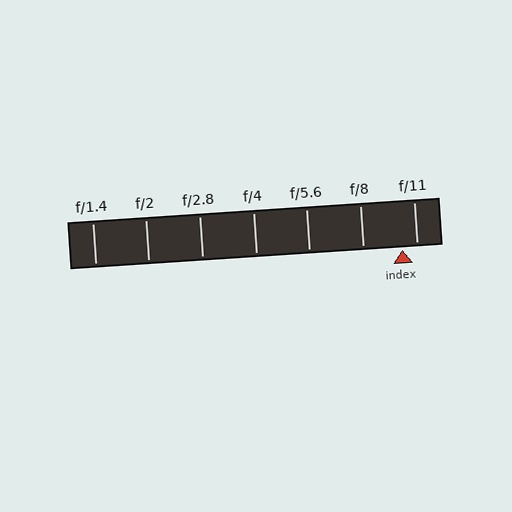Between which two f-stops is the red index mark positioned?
The index mark is between f/8 and f/11.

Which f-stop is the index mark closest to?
The index mark is closest to f/11.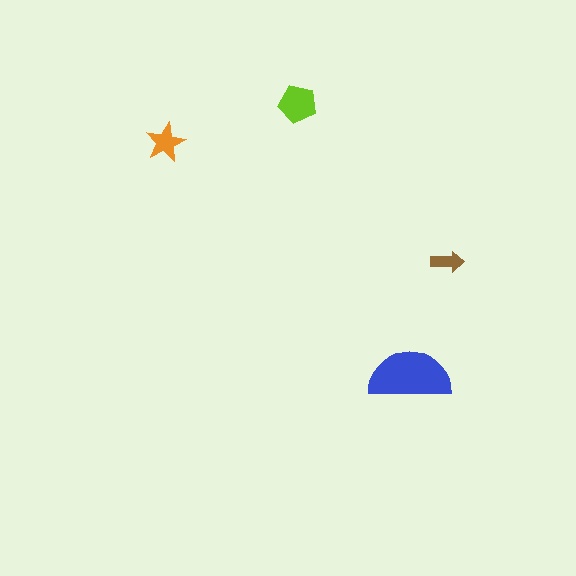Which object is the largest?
The blue semicircle.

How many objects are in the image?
There are 4 objects in the image.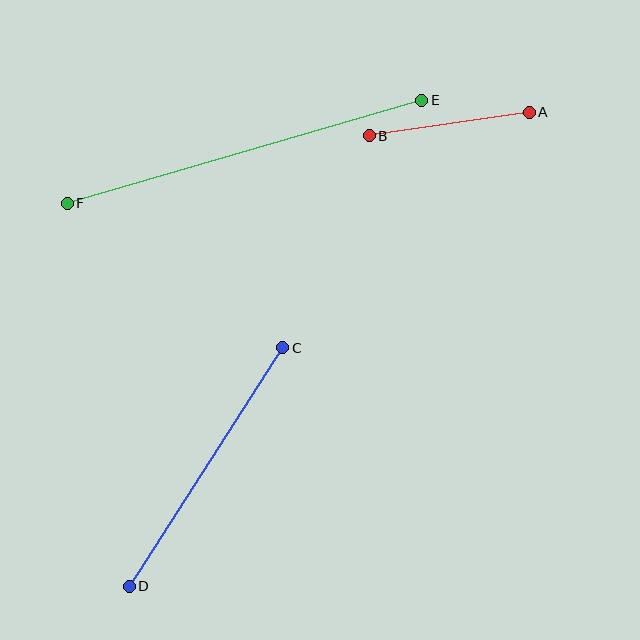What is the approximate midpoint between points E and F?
The midpoint is at approximately (245, 152) pixels.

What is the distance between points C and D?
The distance is approximately 283 pixels.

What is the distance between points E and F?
The distance is approximately 369 pixels.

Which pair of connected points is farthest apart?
Points E and F are farthest apart.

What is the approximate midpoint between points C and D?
The midpoint is at approximately (206, 467) pixels.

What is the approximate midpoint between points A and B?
The midpoint is at approximately (449, 124) pixels.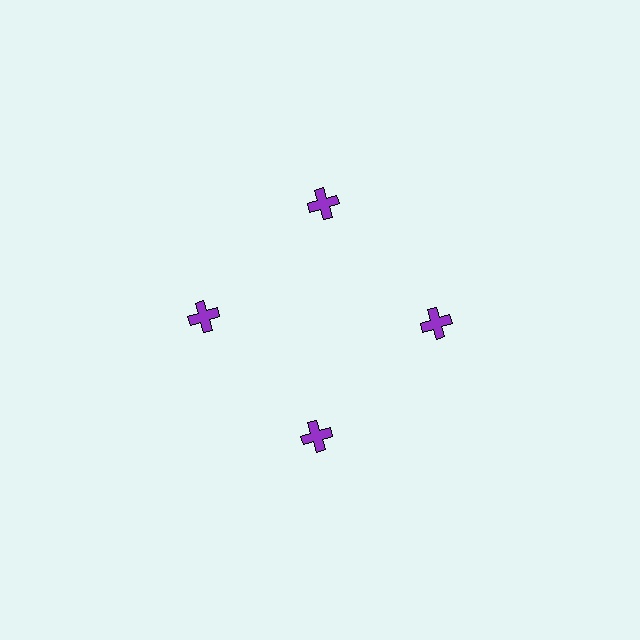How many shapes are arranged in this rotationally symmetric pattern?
There are 4 shapes, arranged in 4 groups of 1.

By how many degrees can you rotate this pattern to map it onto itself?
The pattern maps onto itself every 90 degrees of rotation.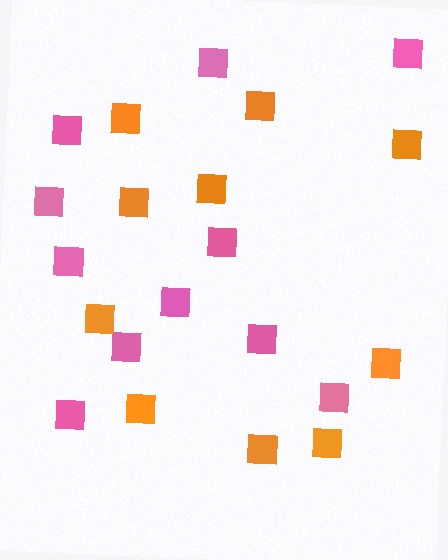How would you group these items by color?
There are 2 groups: one group of pink squares (11) and one group of orange squares (10).